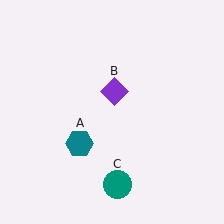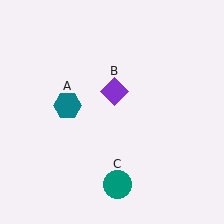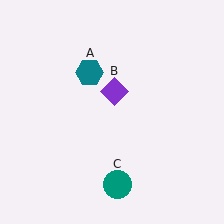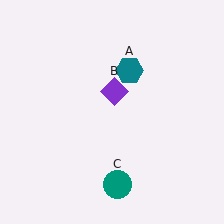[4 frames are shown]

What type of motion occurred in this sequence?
The teal hexagon (object A) rotated clockwise around the center of the scene.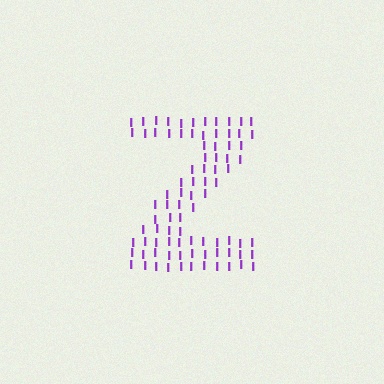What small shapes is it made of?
It is made of small letter I's.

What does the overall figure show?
The overall figure shows the letter Z.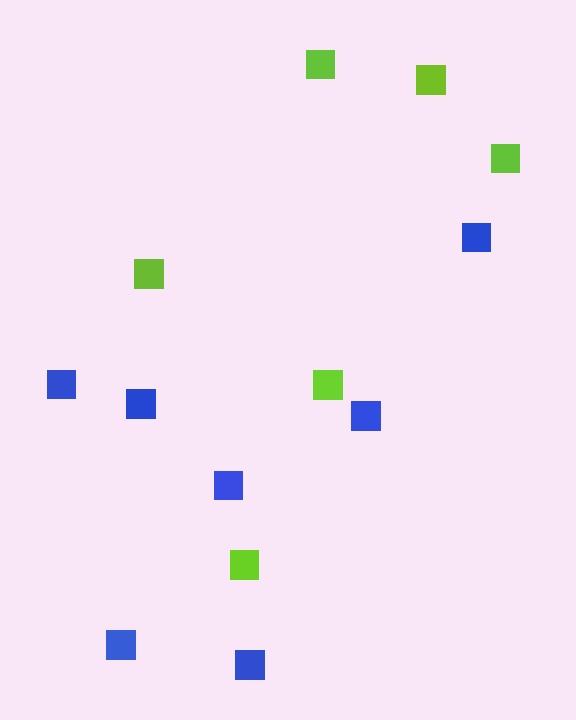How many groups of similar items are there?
There are 2 groups: one group of blue squares (7) and one group of lime squares (6).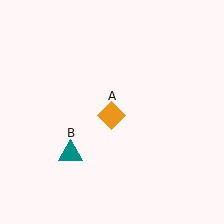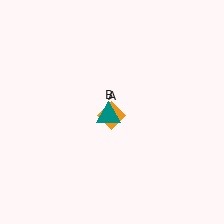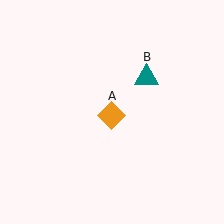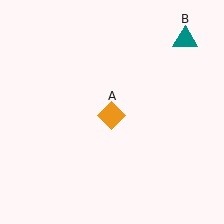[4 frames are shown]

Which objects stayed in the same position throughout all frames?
Orange diamond (object A) remained stationary.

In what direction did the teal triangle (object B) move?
The teal triangle (object B) moved up and to the right.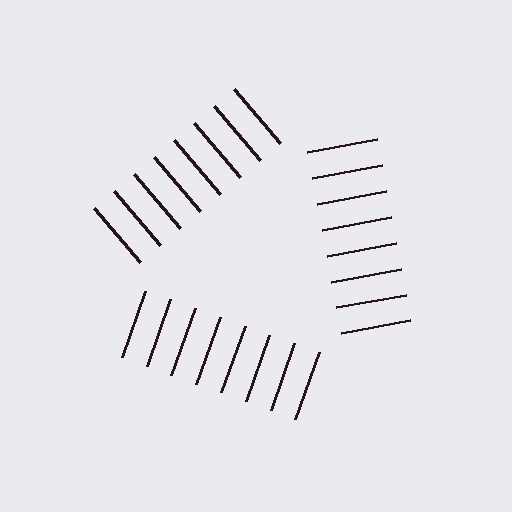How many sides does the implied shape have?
3 sides — the line-ends trace a triangle.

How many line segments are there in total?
24 — 8 along each of the 3 edges.